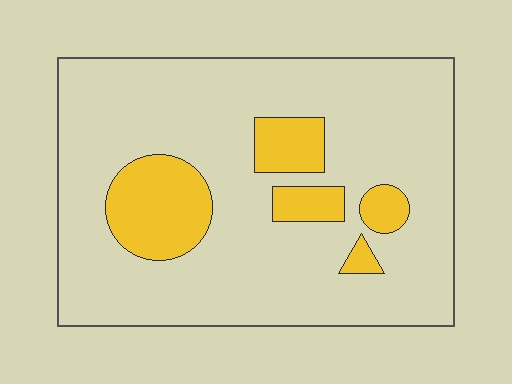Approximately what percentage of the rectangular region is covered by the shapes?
Approximately 15%.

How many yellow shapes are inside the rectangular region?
5.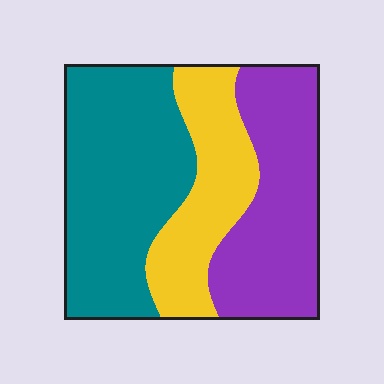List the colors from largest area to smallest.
From largest to smallest: teal, purple, yellow.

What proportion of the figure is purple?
Purple covers around 35% of the figure.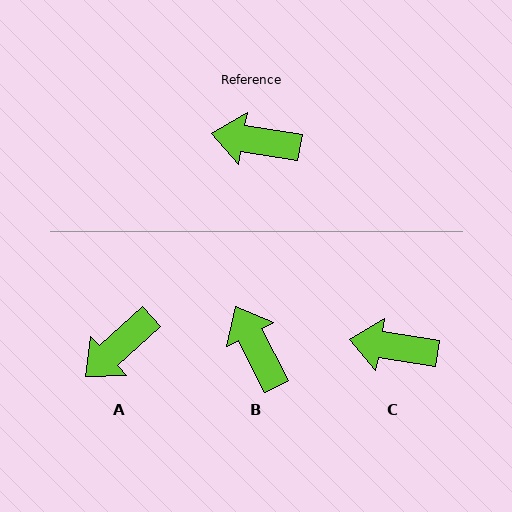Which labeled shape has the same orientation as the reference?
C.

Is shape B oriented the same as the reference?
No, it is off by about 54 degrees.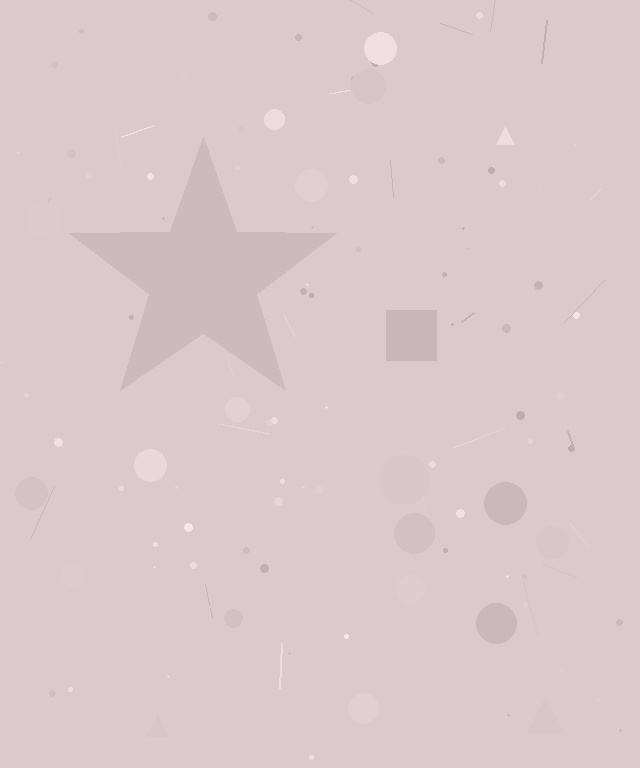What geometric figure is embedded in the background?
A star is embedded in the background.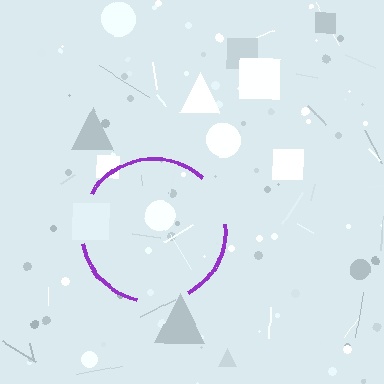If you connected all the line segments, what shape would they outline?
They would outline a circle.